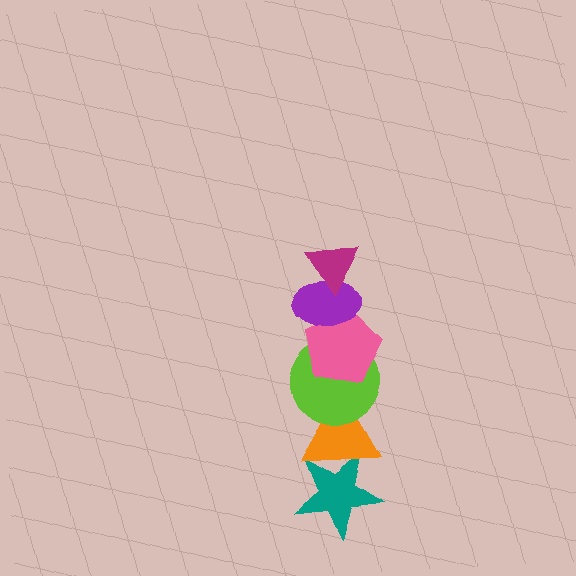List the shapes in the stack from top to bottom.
From top to bottom: the magenta triangle, the purple ellipse, the pink pentagon, the lime circle, the orange triangle, the teal star.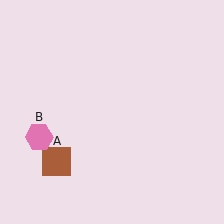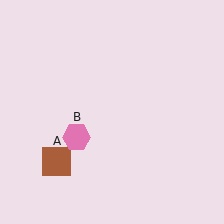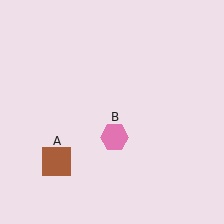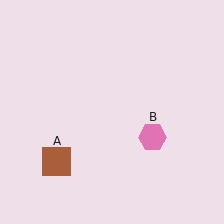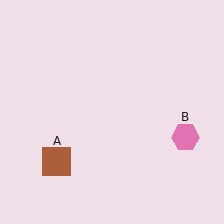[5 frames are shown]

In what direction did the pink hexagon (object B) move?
The pink hexagon (object B) moved right.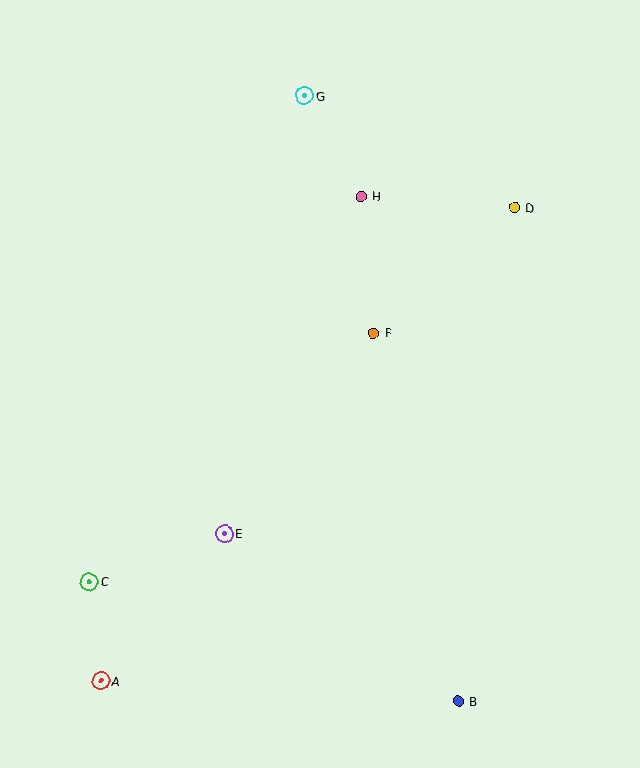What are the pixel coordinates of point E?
Point E is at (225, 534).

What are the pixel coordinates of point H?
Point H is at (361, 196).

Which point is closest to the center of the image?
Point F at (373, 333) is closest to the center.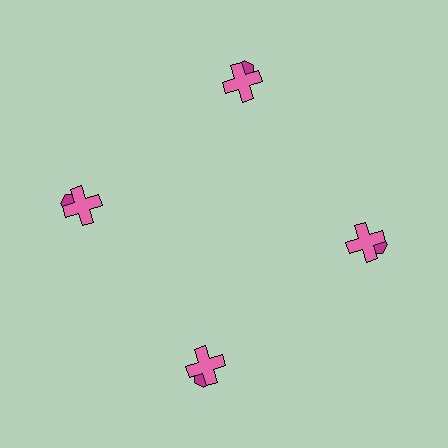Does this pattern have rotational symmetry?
Yes, this pattern has 4-fold rotational symmetry. It looks the same after rotating 90 degrees around the center.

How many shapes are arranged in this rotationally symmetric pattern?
There are 8 shapes, arranged in 4 groups of 2.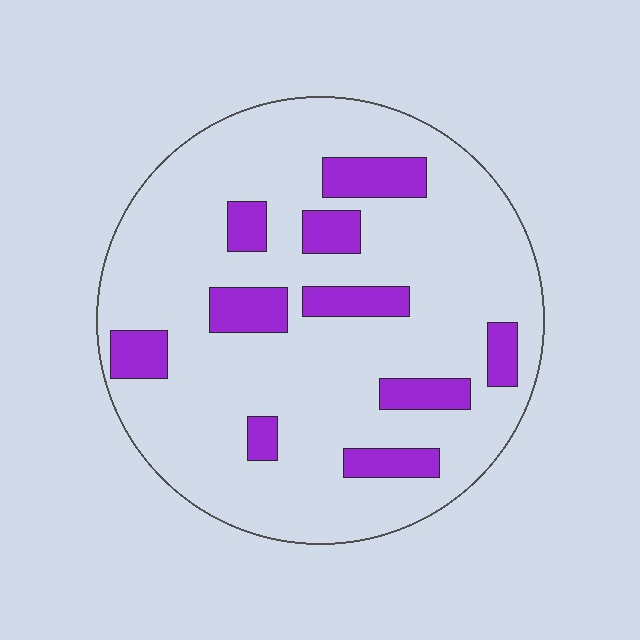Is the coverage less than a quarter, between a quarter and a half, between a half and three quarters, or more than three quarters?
Less than a quarter.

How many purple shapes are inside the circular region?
10.